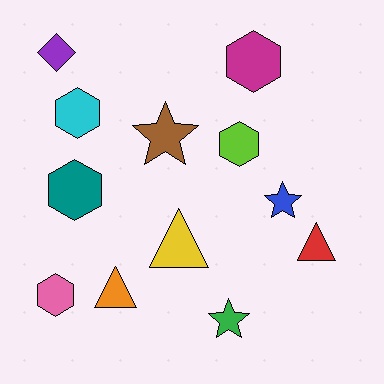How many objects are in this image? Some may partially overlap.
There are 12 objects.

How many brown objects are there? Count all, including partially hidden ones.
There is 1 brown object.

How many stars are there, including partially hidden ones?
There are 3 stars.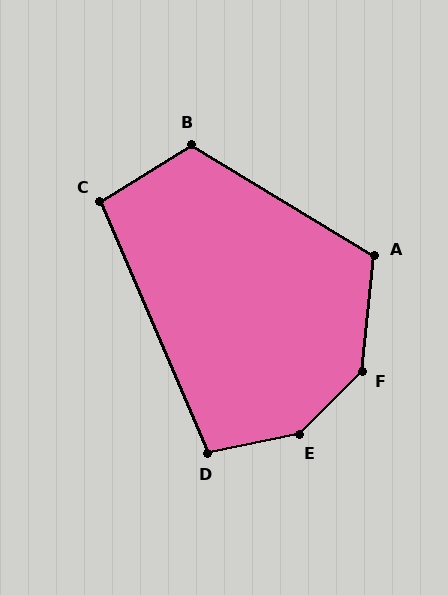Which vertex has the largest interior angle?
E, at approximately 146 degrees.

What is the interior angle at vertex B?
Approximately 117 degrees (obtuse).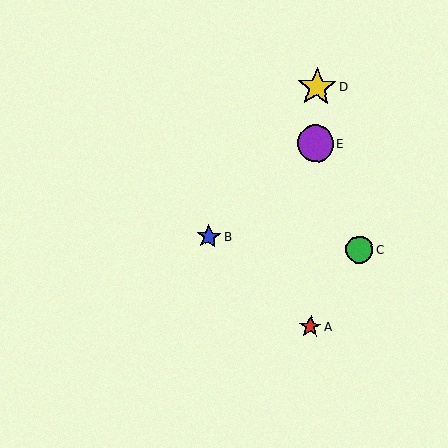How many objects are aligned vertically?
3 objects (A, D, E) are aligned vertically.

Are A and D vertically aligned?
Yes, both are at x≈311.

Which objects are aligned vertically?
Objects A, D, E are aligned vertically.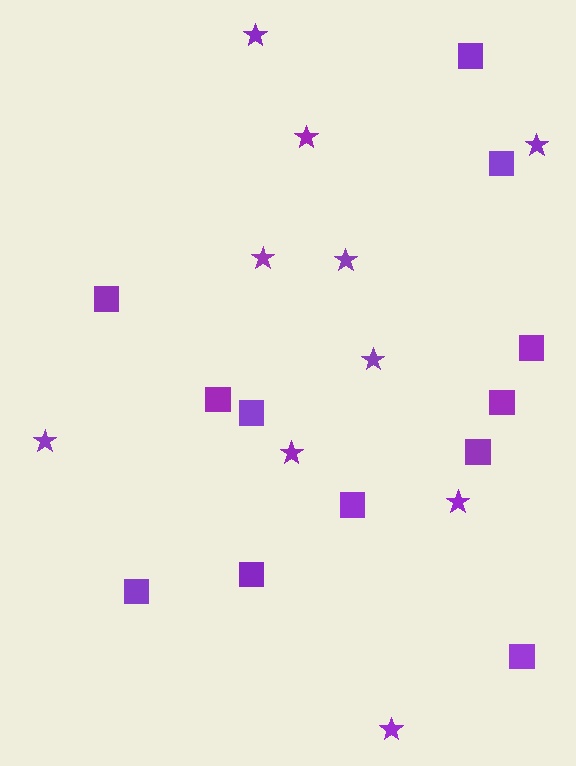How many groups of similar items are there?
There are 2 groups: one group of squares (12) and one group of stars (10).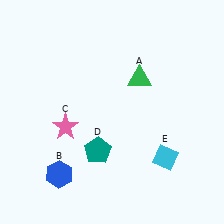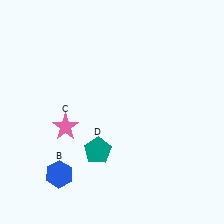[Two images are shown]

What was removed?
The cyan diamond (E), the green triangle (A) were removed in Image 2.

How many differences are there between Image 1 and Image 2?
There are 2 differences between the two images.